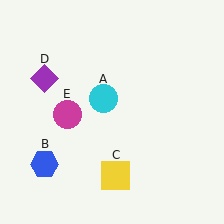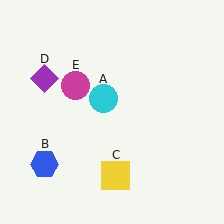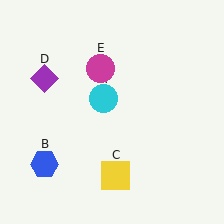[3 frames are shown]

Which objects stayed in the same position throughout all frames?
Cyan circle (object A) and blue hexagon (object B) and yellow square (object C) and purple diamond (object D) remained stationary.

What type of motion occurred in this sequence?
The magenta circle (object E) rotated clockwise around the center of the scene.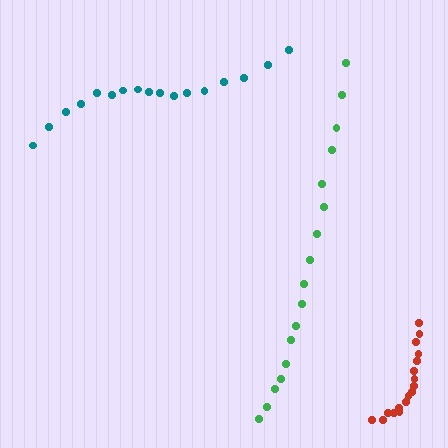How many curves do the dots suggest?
There are 3 distinct paths.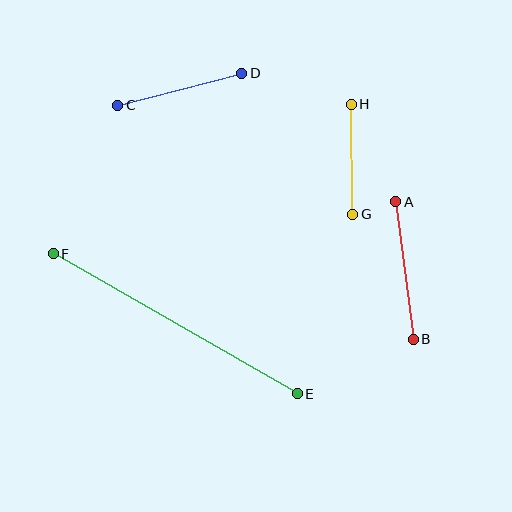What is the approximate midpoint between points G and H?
The midpoint is at approximately (352, 159) pixels.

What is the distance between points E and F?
The distance is approximately 281 pixels.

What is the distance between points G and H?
The distance is approximately 110 pixels.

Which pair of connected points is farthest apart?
Points E and F are farthest apart.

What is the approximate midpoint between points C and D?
The midpoint is at approximately (180, 89) pixels.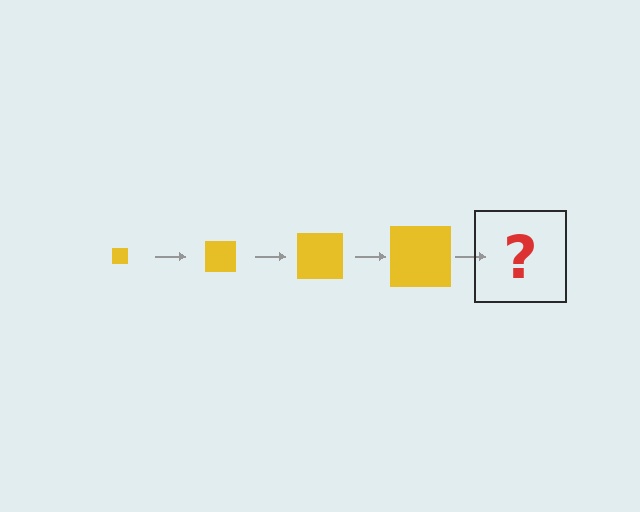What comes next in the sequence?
The next element should be a yellow square, larger than the previous one.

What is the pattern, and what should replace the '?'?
The pattern is that the square gets progressively larger each step. The '?' should be a yellow square, larger than the previous one.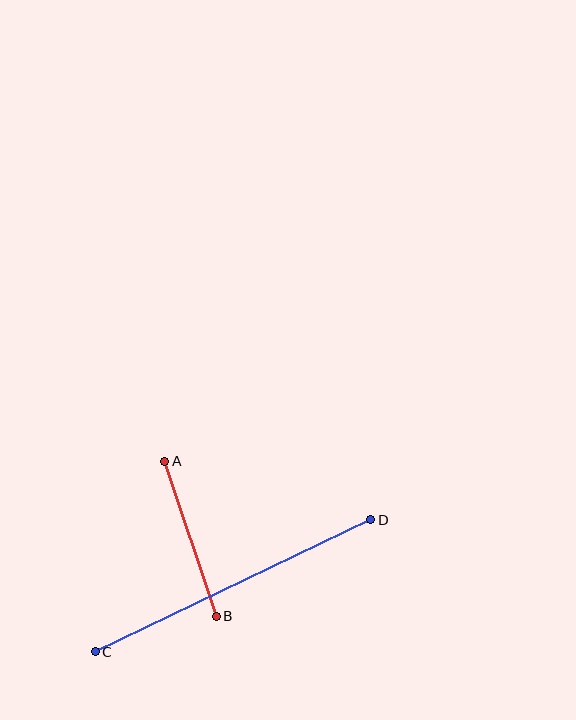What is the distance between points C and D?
The distance is approximately 306 pixels.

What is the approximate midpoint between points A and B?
The midpoint is at approximately (190, 539) pixels.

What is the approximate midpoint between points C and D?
The midpoint is at approximately (233, 586) pixels.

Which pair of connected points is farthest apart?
Points C and D are farthest apart.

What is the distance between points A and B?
The distance is approximately 163 pixels.